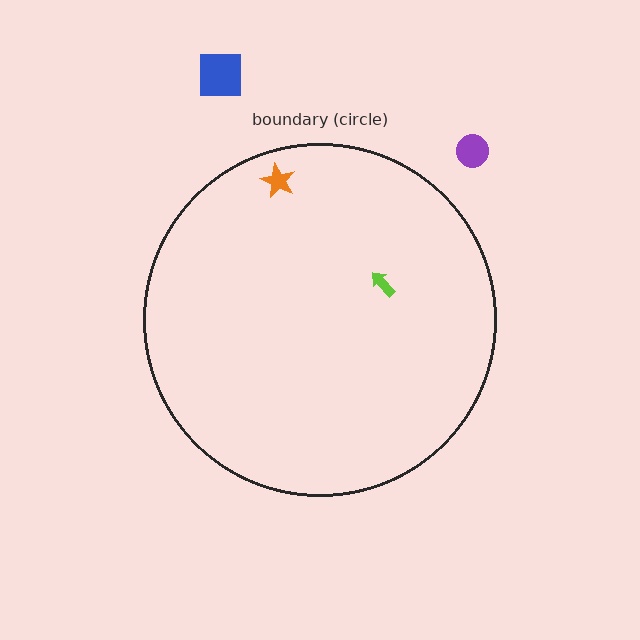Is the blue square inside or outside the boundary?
Outside.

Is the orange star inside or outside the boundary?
Inside.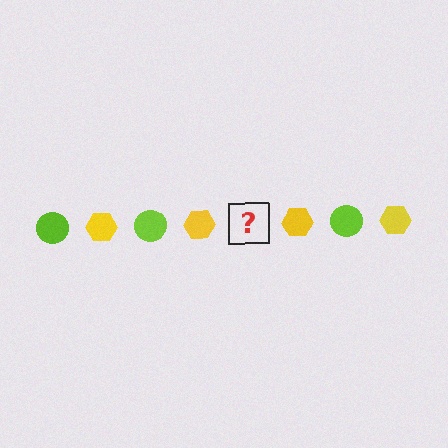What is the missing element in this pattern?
The missing element is a lime circle.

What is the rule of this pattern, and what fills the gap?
The rule is that the pattern alternates between lime circle and yellow hexagon. The gap should be filled with a lime circle.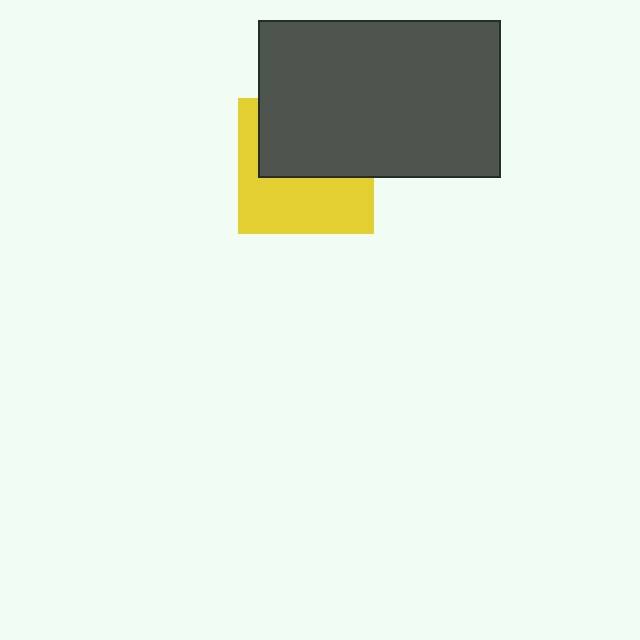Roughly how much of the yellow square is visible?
About half of it is visible (roughly 50%).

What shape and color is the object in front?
The object in front is a dark gray rectangle.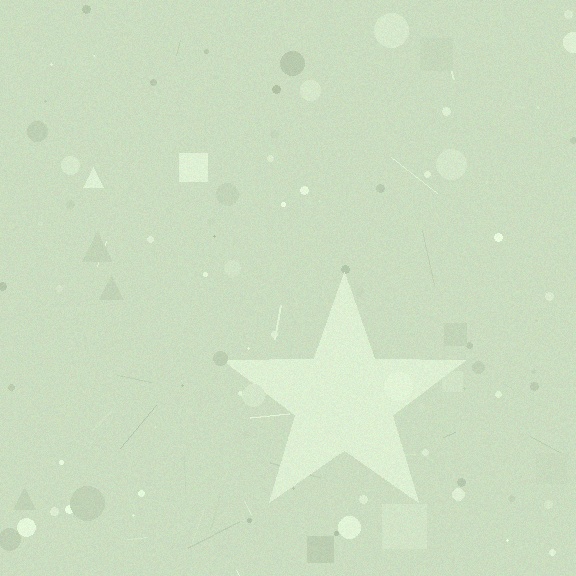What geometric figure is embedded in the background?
A star is embedded in the background.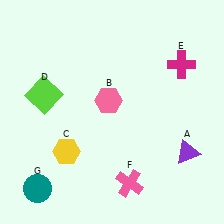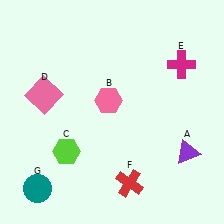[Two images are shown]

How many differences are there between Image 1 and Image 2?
There are 3 differences between the two images.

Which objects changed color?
C changed from yellow to lime. D changed from lime to pink. F changed from pink to red.